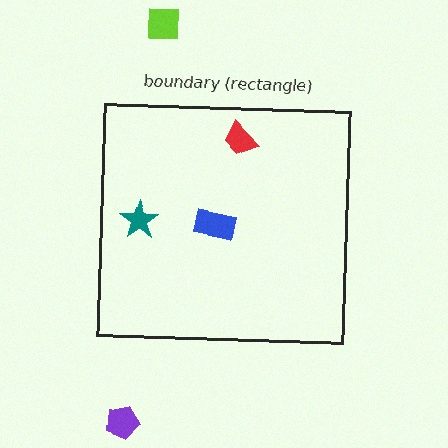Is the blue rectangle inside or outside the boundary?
Inside.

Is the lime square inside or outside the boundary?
Outside.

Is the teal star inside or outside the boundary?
Inside.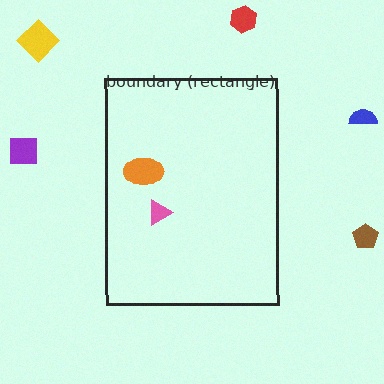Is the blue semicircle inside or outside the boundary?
Outside.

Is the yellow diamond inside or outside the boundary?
Outside.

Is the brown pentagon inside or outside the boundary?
Outside.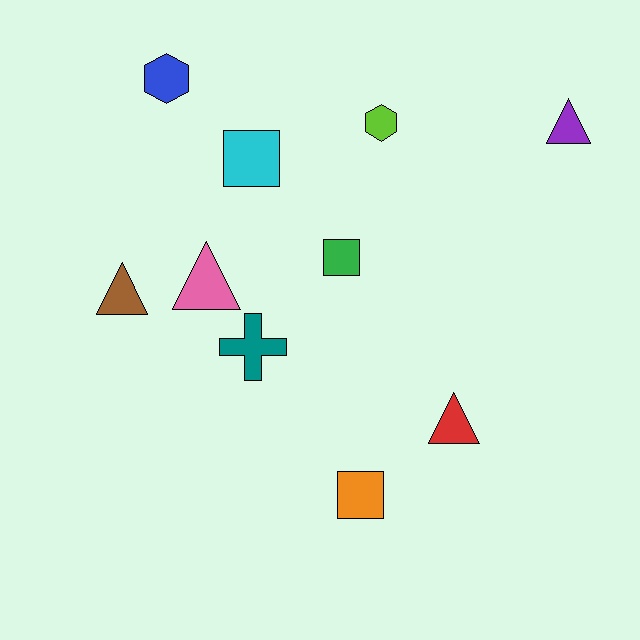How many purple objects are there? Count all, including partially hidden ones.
There is 1 purple object.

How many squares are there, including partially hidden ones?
There are 3 squares.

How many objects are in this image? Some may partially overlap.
There are 10 objects.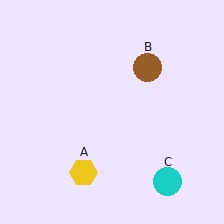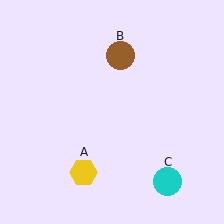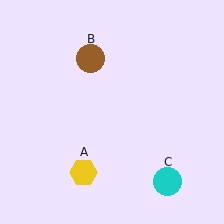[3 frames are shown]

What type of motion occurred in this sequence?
The brown circle (object B) rotated counterclockwise around the center of the scene.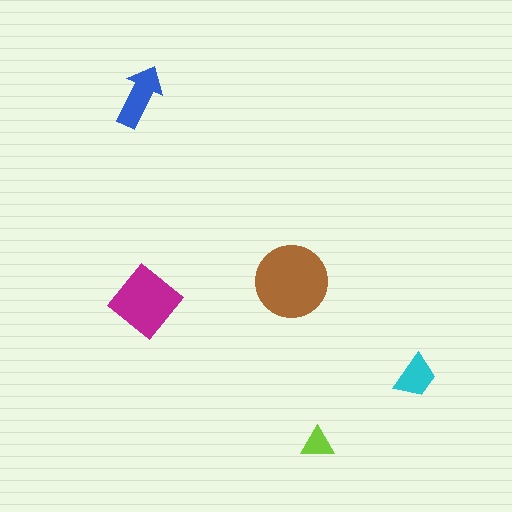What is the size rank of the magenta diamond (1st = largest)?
2nd.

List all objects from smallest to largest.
The lime triangle, the cyan trapezoid, the blue arrow, the magenta diamond, the brown circle.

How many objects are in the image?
There are 5 objects in the image.